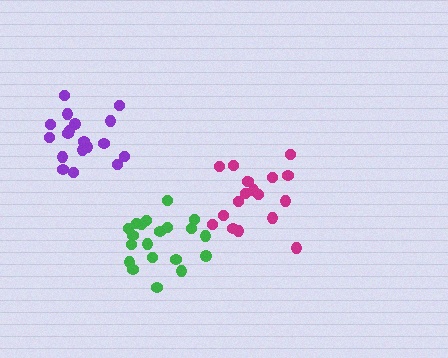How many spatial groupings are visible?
There are 3 spatial groupings.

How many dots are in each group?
Group 1: 18 dots, Group 2: 18 dots, Group 3: 20 dots (56 total).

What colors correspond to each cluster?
The clusters are colored: magenta, purple, green.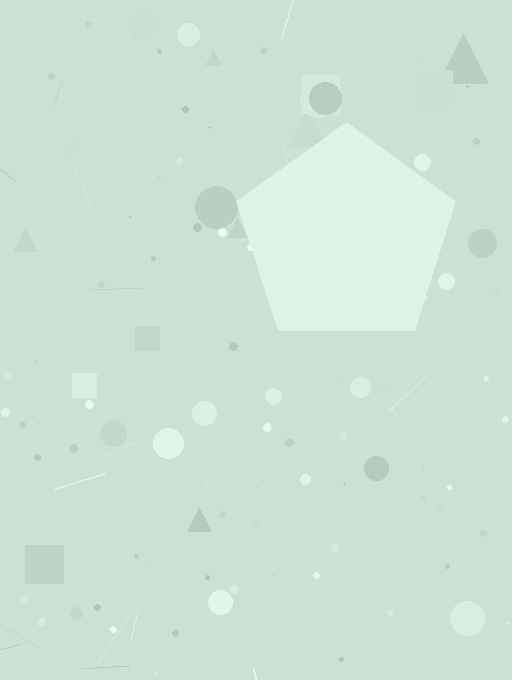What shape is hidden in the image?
A pentagon is hidden in the image.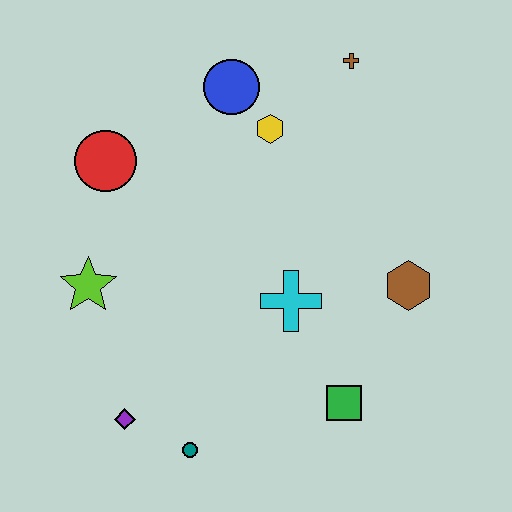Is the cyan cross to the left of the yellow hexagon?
No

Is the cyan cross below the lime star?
Yes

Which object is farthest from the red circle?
The green square is farthest from the red circle.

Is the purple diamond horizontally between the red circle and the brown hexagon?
Yes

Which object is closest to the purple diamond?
The teal circle is closest to the purple diamond.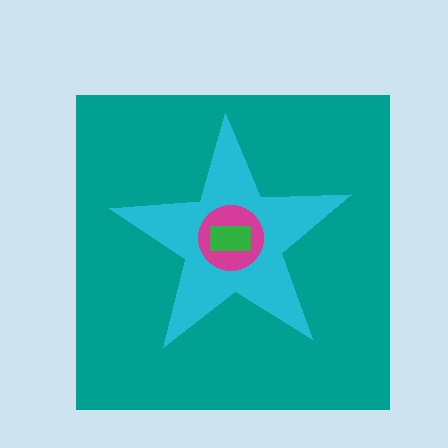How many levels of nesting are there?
4.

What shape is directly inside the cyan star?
The magenta circle.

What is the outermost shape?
The teal square.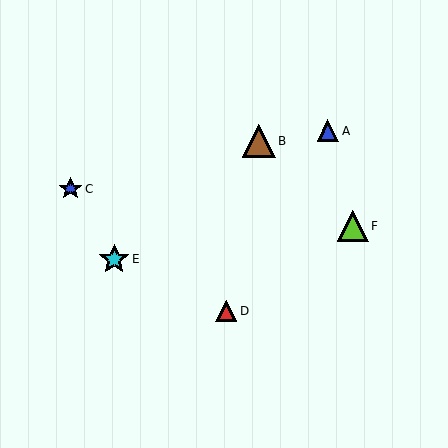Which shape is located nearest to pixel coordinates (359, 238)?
The lime triangle (labeled F) at (353, 226) is nearest to that location.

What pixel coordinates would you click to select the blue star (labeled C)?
Click at (70, 189) to select the blue star C.